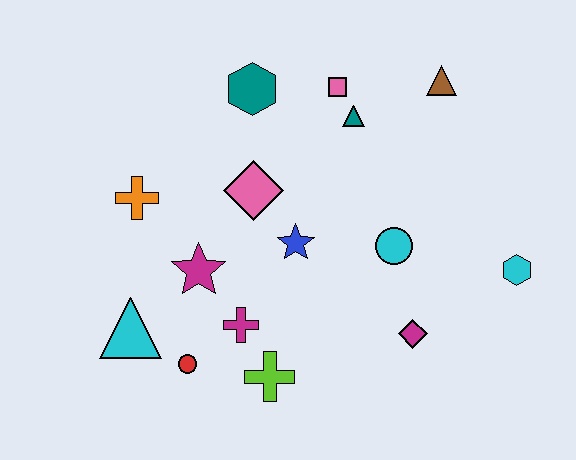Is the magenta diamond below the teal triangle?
Yes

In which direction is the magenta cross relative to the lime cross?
The magenta cross is above the lime cross.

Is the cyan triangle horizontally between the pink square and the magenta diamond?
No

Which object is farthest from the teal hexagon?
The cyan hexagon is farthest from the teal hexagon.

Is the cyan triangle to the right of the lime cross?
No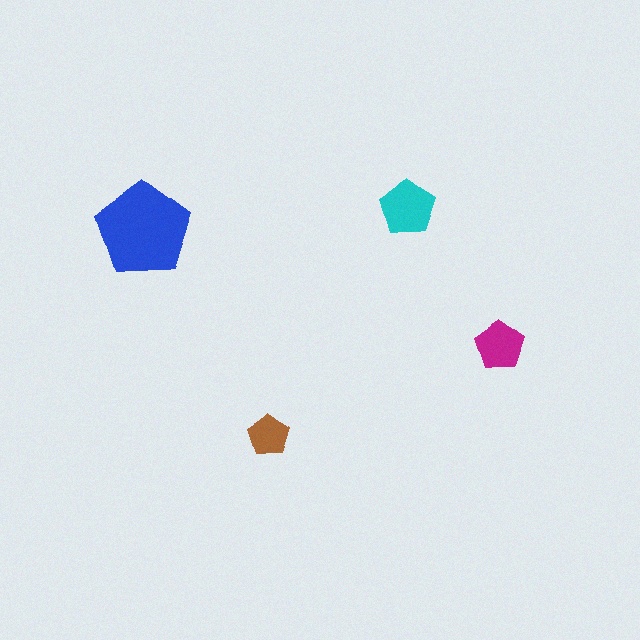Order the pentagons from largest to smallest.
the blue one, the cyan one, the magenta one, the brown one.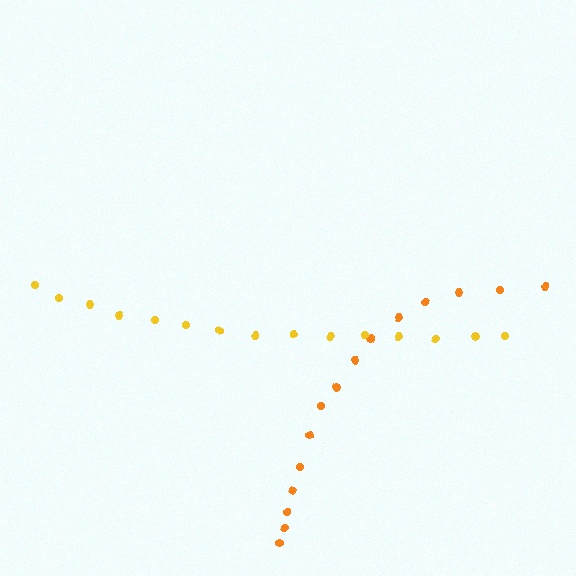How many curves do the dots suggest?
There are 2 distinct paths.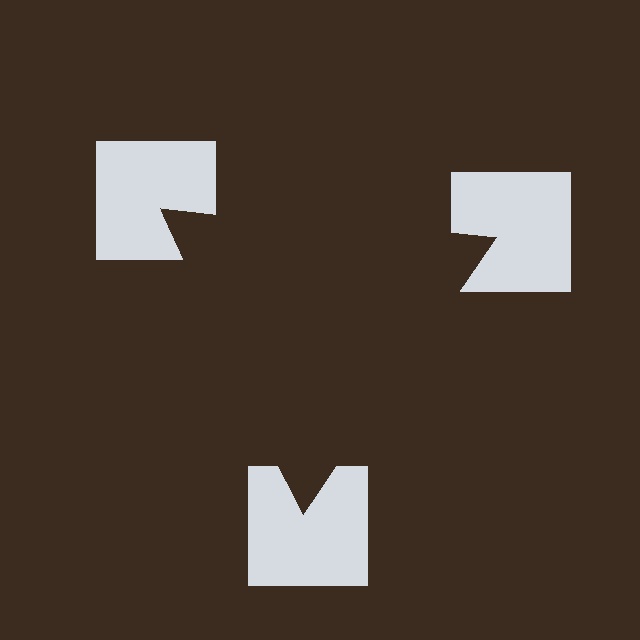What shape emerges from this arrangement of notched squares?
An illusory triangle — its edges are inferred from the aligned wedge cuts in the notched squares, not physically drawn.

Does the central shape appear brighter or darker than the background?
It typically appears slightly darker than the background, even though no actual brightness change is drawn.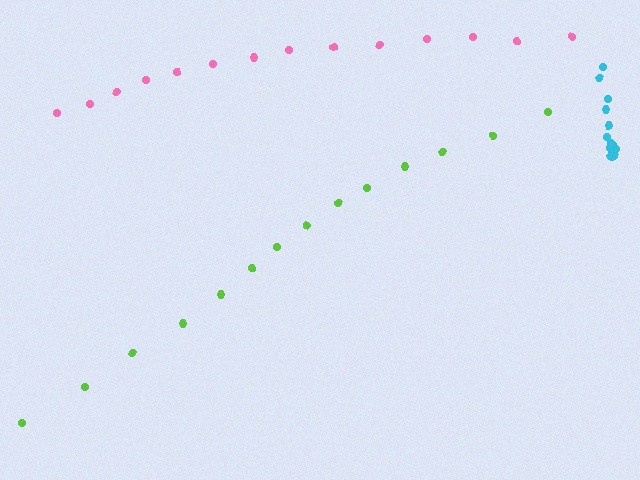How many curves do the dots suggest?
There are 3 distinct paths.